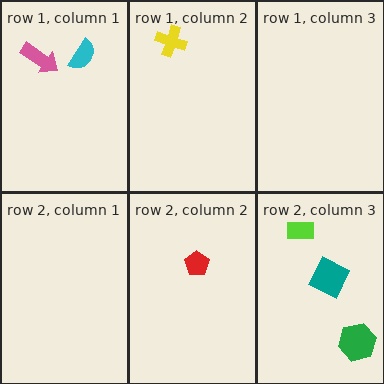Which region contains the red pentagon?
The row 2, column 2 region.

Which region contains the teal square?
The row 2, column 3 region.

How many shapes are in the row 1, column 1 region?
2.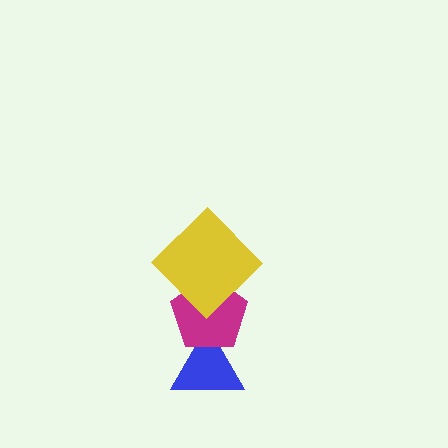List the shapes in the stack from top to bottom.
From top to bottom: the yellow diamond, the magenta pentagon, the blue triangle.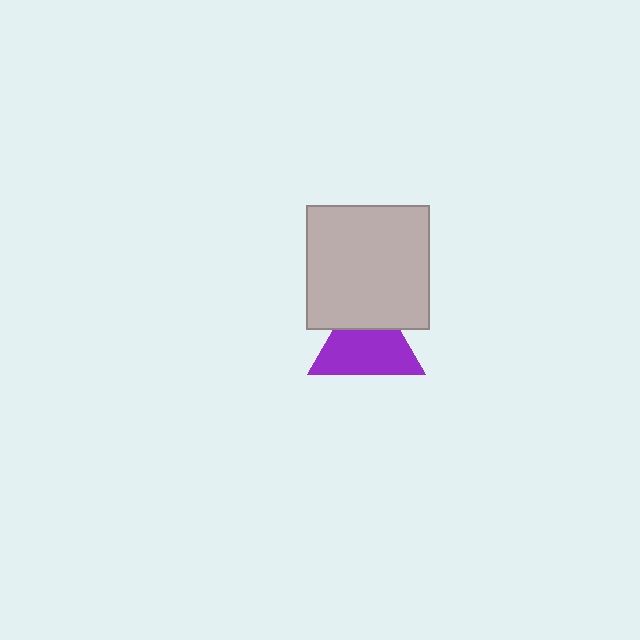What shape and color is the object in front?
The object in front is a light gray square.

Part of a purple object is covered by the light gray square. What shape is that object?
It is a triangle.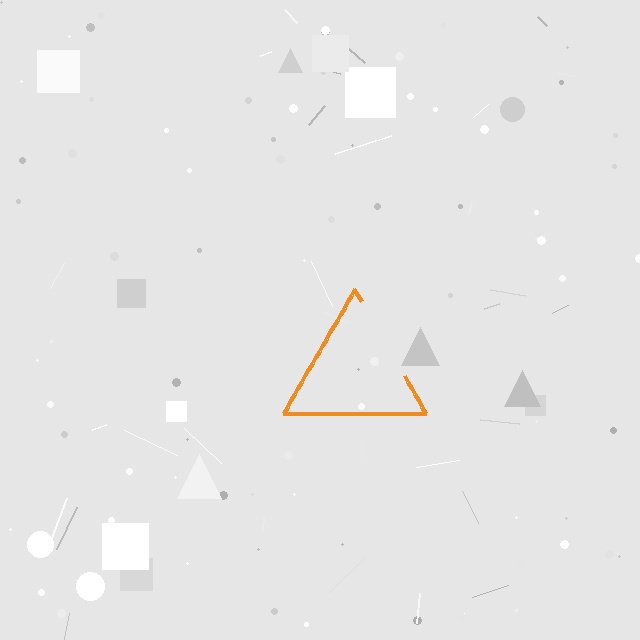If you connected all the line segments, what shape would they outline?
They would outline a triangle.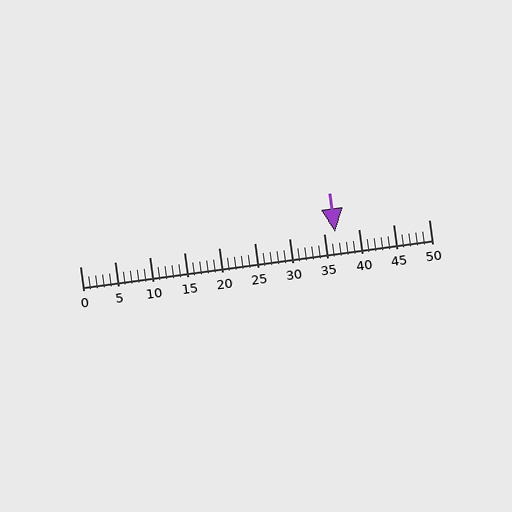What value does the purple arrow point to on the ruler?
The purple arrow points to approximately 37.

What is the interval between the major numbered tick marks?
The major tick marks are spaced 5 units apart.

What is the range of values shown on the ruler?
The ruler shows values from 0 to 50.